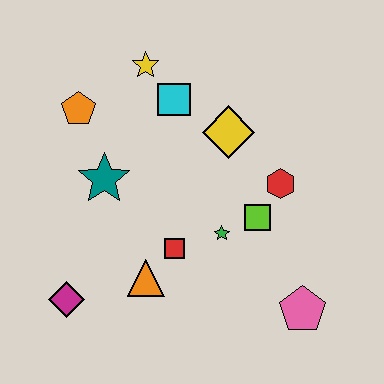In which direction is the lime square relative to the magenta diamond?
The lime square is to the right of the magenta diamond.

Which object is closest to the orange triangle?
The red square is closest to the orange triangle.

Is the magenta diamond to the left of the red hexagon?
Yes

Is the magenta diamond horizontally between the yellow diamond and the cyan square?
No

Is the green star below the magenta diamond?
No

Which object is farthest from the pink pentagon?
The orange pentagon is farthest from the pink pentagon.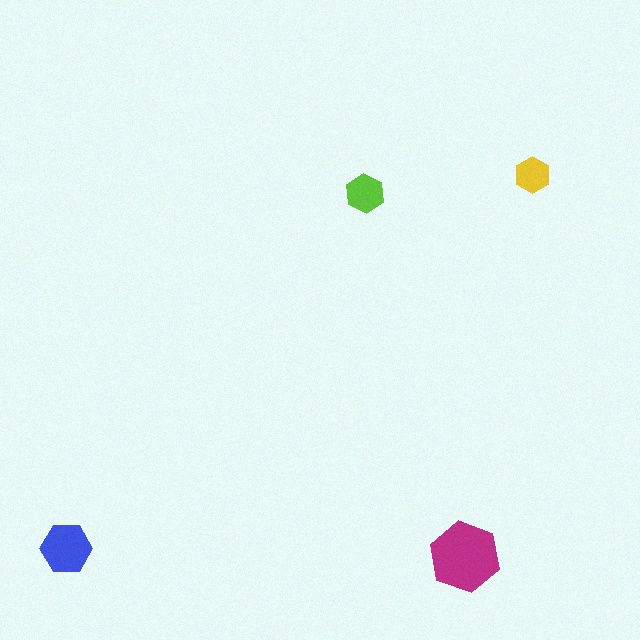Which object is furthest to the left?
The blue hexagon is leftmost.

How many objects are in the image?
There are 4 objects in the image.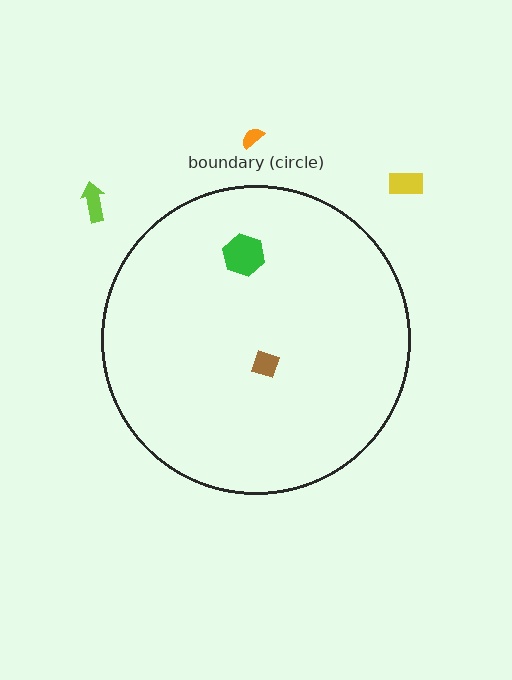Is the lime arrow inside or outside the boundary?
Outside.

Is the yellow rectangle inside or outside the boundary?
Outside.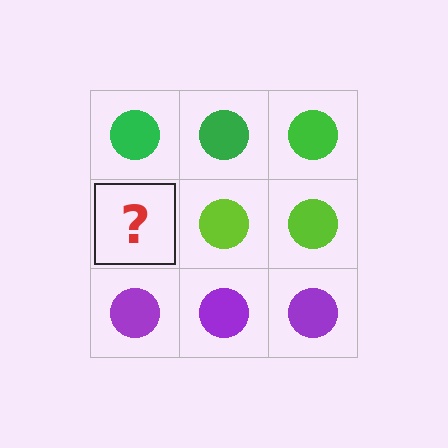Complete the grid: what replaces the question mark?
The question mark should be replaced with a lime circle.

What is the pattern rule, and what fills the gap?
The rule is that each row has a consistent color. The gap should be filled with a lime circle.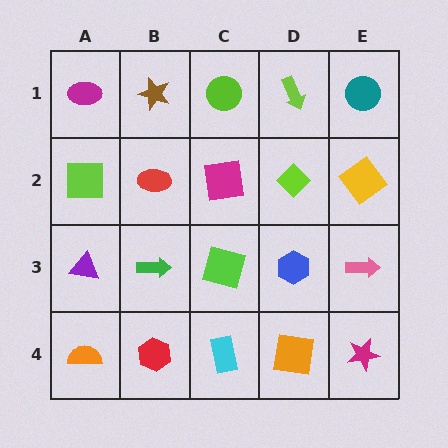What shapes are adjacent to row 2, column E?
A teal circle (row 1, column E), a pink arrow (row 3, column E), a lime diamond (row 2, column D).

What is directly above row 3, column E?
A yellow diamond.